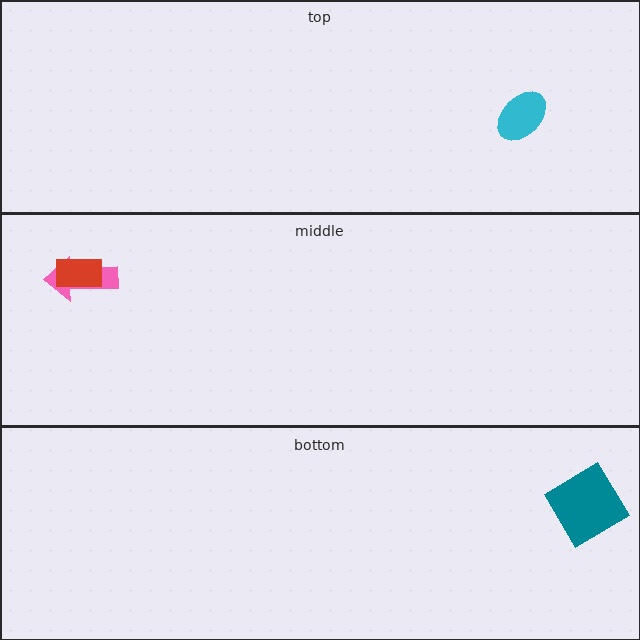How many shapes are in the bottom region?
1.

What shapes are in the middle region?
The pink arrow, the red rectangle.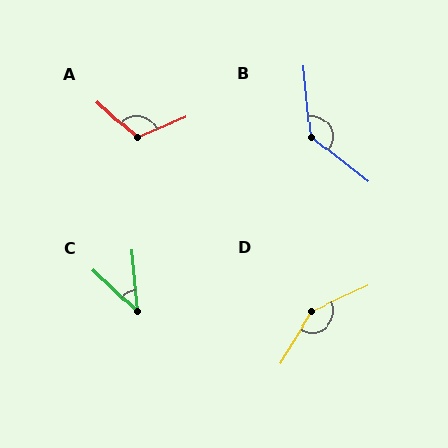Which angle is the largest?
D, at approximately 146 degrees.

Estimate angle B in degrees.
Approximately 134 degrees.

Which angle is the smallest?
C, at approximately 40 degrees.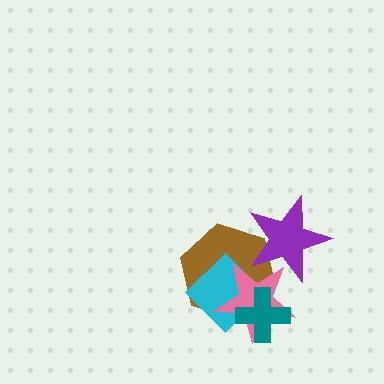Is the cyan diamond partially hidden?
Yes, it is partially covered by another shape.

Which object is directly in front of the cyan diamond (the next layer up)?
The pink star is directly in front of the cyan diamond.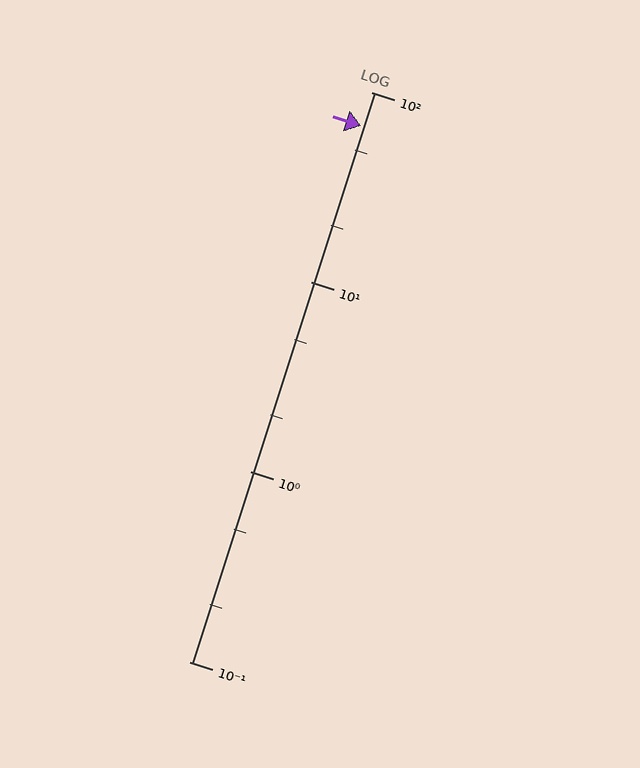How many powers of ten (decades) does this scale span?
The scale spans 3 decades, from 0.1 to 100.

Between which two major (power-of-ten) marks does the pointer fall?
The pointer is between 10 and 100.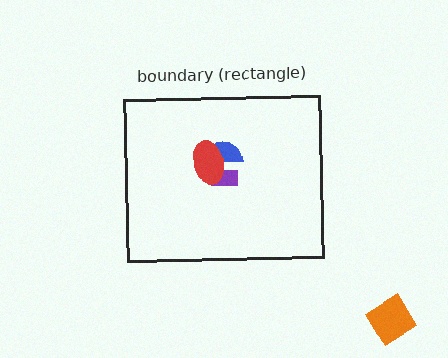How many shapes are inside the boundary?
3 inside, 1 outside.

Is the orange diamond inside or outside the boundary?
Outside.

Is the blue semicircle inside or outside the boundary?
Inside.